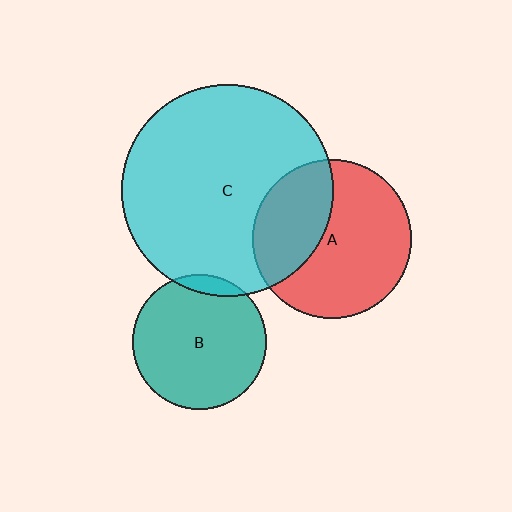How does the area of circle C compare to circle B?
Approximately 2.5 times.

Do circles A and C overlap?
Yes.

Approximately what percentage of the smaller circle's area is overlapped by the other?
Approximately 35%.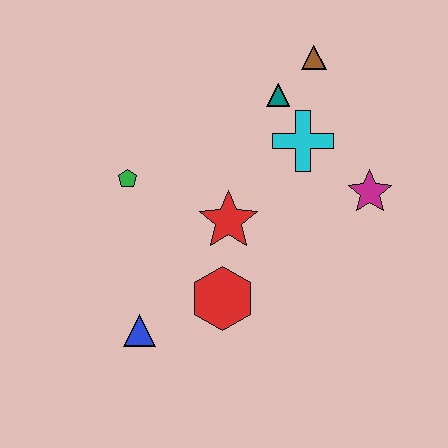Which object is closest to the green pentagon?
The red star is closest to the green pentagon.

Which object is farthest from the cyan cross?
The blue triangle is farthest from the cyan cross.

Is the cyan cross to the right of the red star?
Yes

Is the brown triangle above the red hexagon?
Yes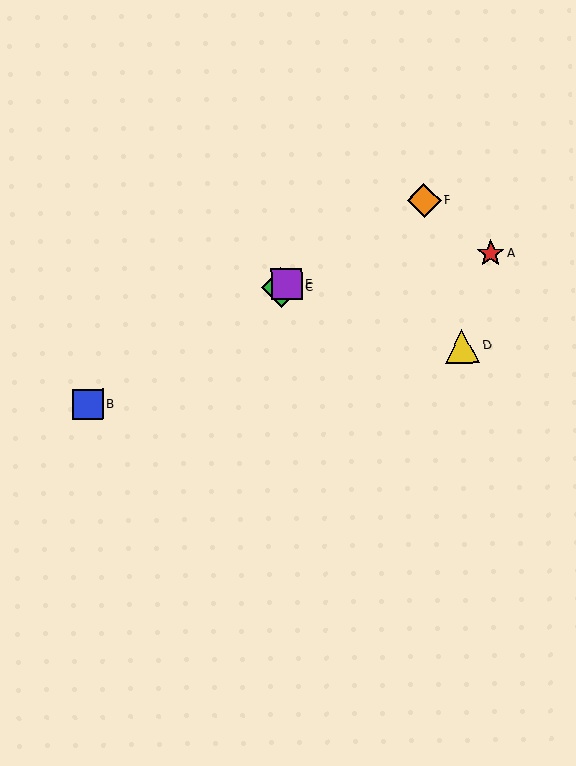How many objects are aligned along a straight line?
4 objects (B, C, E, F) are aligned along a straight line.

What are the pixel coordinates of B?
Object B is at (88, 404).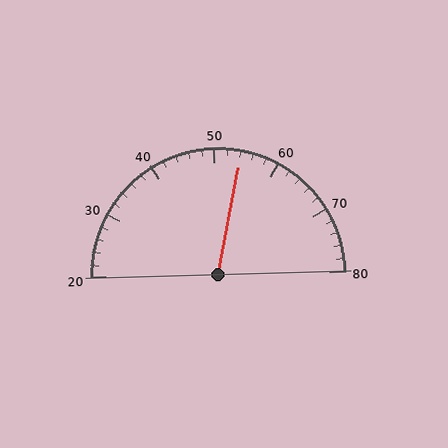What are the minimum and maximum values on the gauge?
The gauge ranges from 20 to 80.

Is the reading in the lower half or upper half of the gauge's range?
The reading is in the upper half of the range (20 to 80).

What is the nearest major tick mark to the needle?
The nearest major tick mark is 50.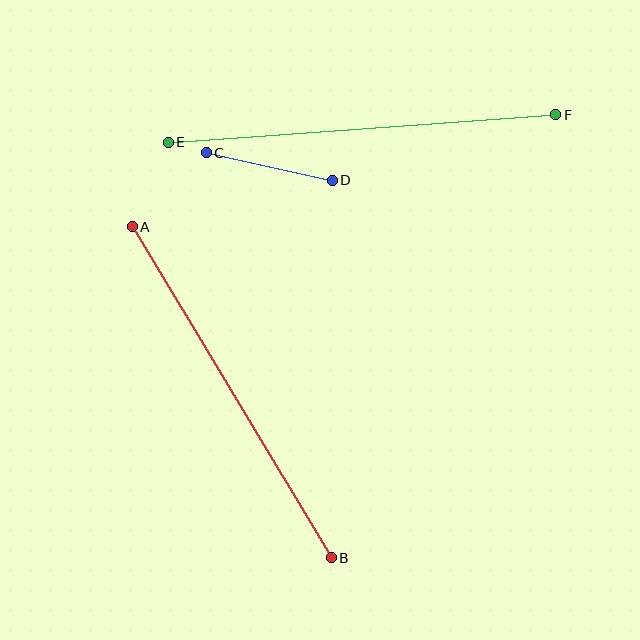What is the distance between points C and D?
The distance is approximately 129 pixels.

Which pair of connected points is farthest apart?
Points E and F are farthest apart.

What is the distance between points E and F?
The distance is approximately 388 pixels.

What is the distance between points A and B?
The distance is approximately 386 pixels.